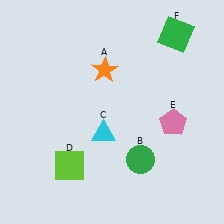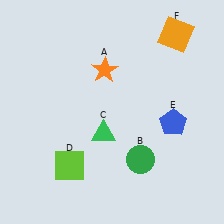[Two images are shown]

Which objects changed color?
C changed from cyan to green. E changed from pink to blue. F changed from green to orange.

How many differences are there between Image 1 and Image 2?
There are 3 differences between the two images.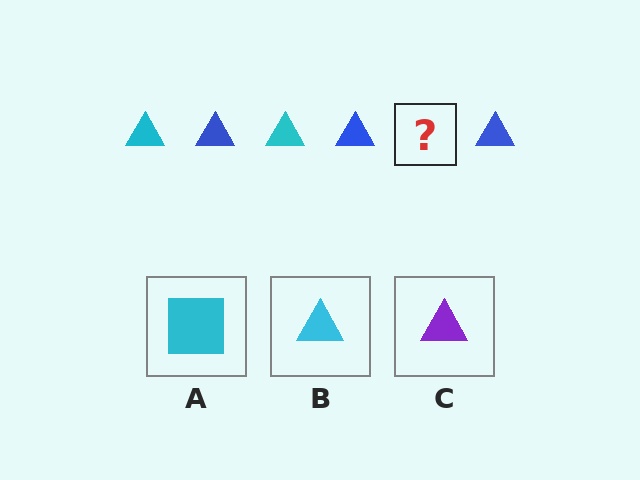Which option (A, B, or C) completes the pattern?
B.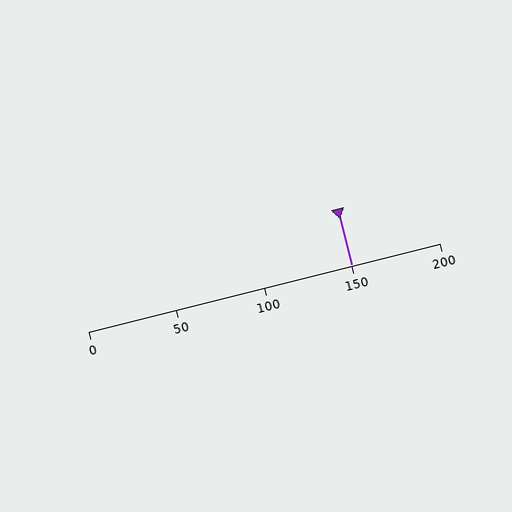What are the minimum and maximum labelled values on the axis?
The axis runs from 0 to 200.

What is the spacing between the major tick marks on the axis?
The major ticks are spaced 50 apart.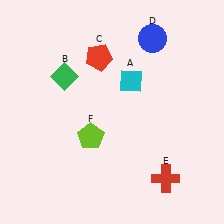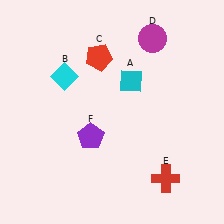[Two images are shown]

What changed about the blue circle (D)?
In Image 1, D is blue. In Image 2, it changed to magenta.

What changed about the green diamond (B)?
In Image 1, B is green. In Image 2, it changed to cyan.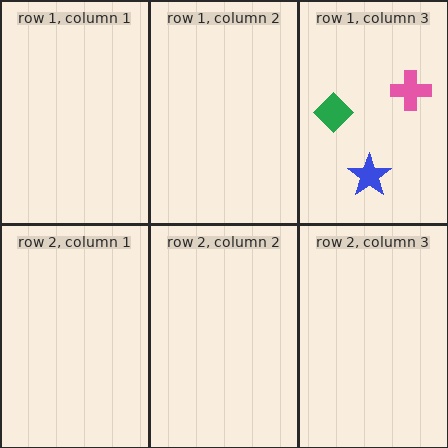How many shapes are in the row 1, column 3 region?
3.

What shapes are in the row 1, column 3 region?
The green diamond, the blue star, the pink cross.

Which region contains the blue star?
The row 1, column 3 region.